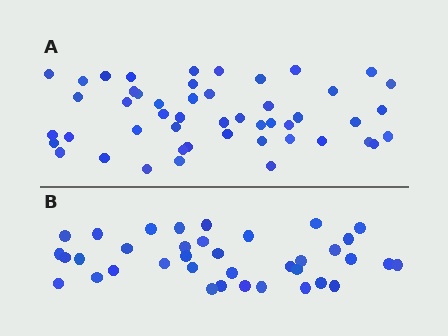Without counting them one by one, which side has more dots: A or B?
Region A (the top region) has more dots.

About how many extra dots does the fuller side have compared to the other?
Region A has roughly 12 or so more dots than region B.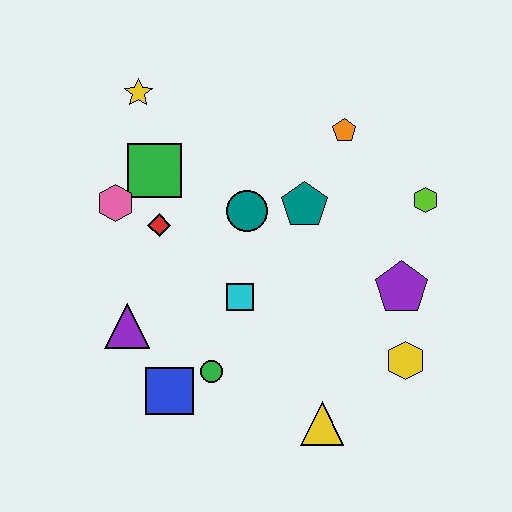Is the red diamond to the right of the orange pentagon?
No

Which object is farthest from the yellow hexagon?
The yellow star is farthest from the yellow hexagon.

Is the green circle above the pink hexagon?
No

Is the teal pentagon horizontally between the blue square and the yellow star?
No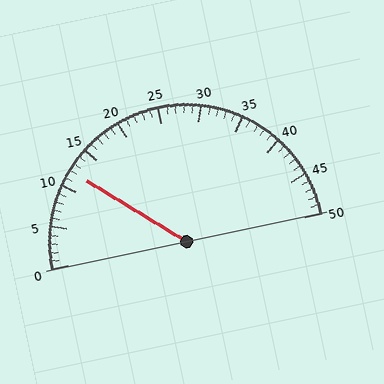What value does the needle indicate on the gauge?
The needle indicates approximately 12.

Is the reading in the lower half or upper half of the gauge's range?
The reading is in the lower half of the range (0 to 50).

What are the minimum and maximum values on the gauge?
The gauge ranges from 0 to 50.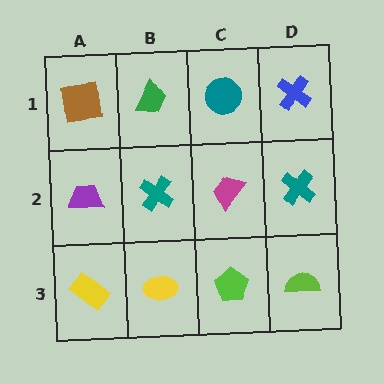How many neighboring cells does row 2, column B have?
4.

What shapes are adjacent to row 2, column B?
A green trapezoid (row 1, column B), a yellow ellipse (row 3, column B), a purple trapezoid (row 2, column A), a magenta trapezoid (row 2, column C).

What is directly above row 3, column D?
A teal cross.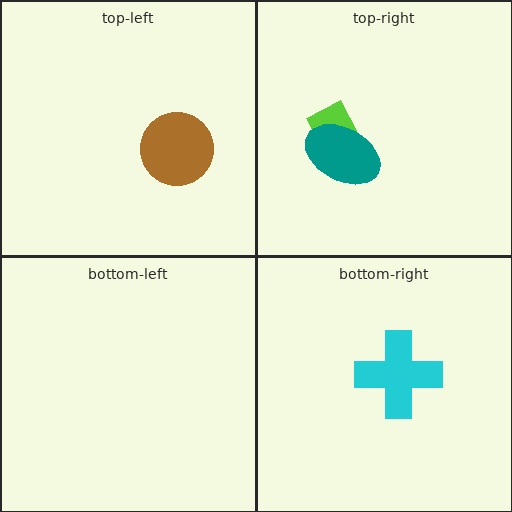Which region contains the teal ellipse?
The top-right region.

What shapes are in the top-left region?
The brown circle.